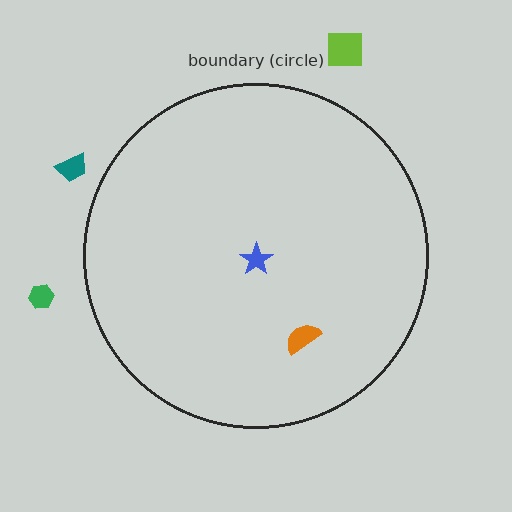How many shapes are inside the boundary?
2 inside, 3 outside.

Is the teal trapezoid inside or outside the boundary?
Outside.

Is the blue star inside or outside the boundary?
Inside.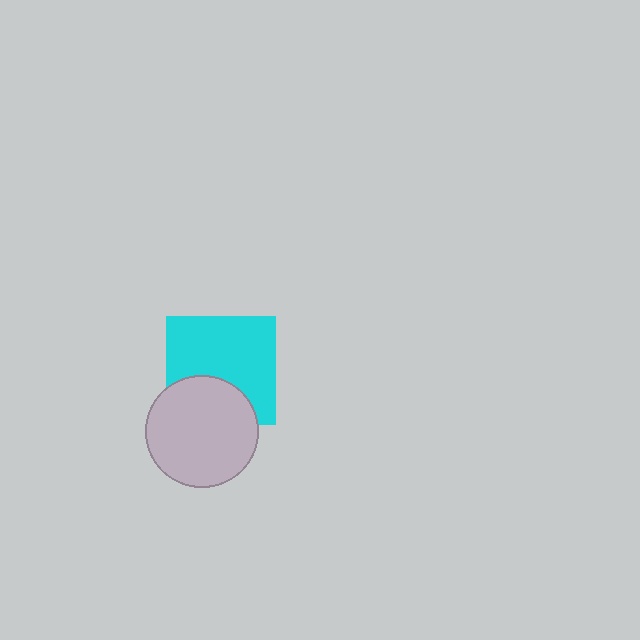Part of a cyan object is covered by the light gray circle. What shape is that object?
It is a square.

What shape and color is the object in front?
The object in front is a light gray circle.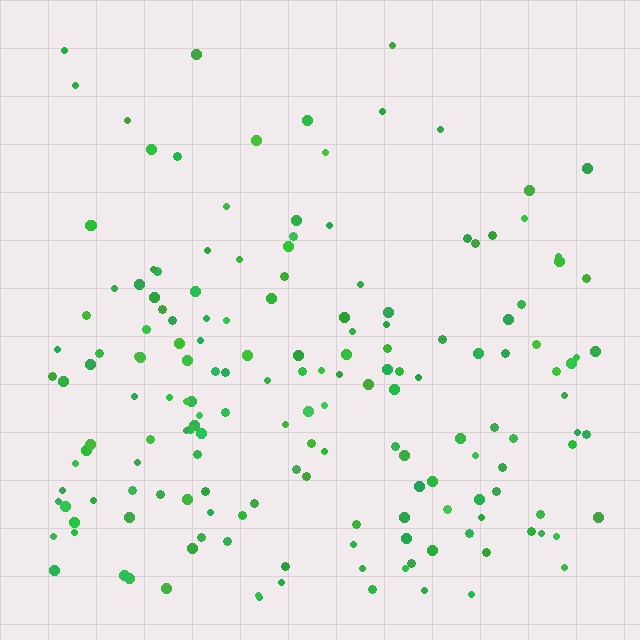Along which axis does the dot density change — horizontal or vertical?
Vertical.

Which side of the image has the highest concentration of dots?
The bottom.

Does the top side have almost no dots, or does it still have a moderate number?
Still a moderate number, just noticeably fewer than the bottom.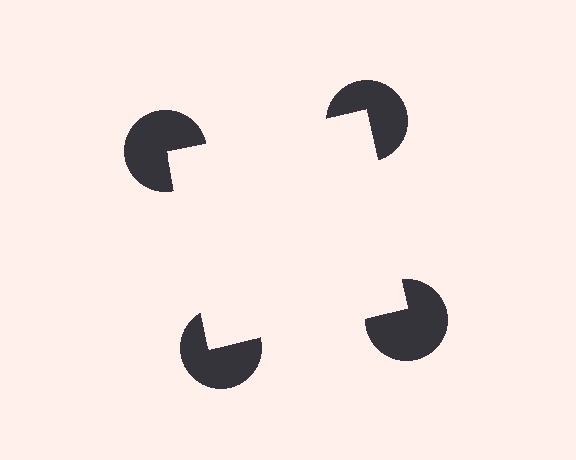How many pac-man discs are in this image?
There are 4 — one at each vertex of the illusory square.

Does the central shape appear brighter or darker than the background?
It typically appears slightly brighter than the background, even though no actual brightness change is drawn.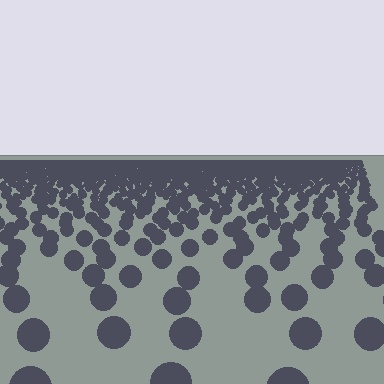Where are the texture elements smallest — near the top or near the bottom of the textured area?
Near the top.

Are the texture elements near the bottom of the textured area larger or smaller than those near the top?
Larger. Near the bottom, elements are closer to the viewer and appear at a bigger on-screen size.